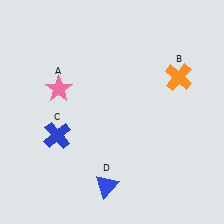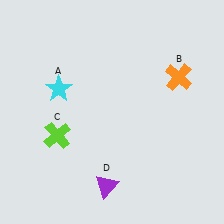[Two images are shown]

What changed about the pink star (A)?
In Image 1, A is pink. In Image 2, it changed to cyan.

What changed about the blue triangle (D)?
In Image 1, D is blue. In Image 2, it changed to purple.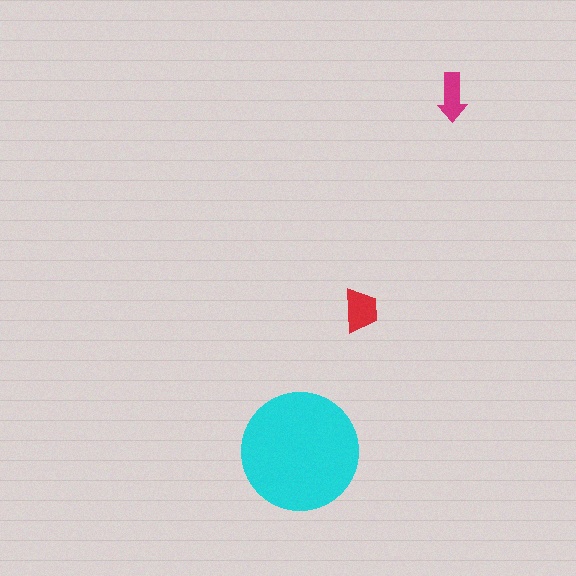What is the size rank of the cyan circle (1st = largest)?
1st.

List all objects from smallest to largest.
The magenta arrow, the red trapezoid, the cyan circle.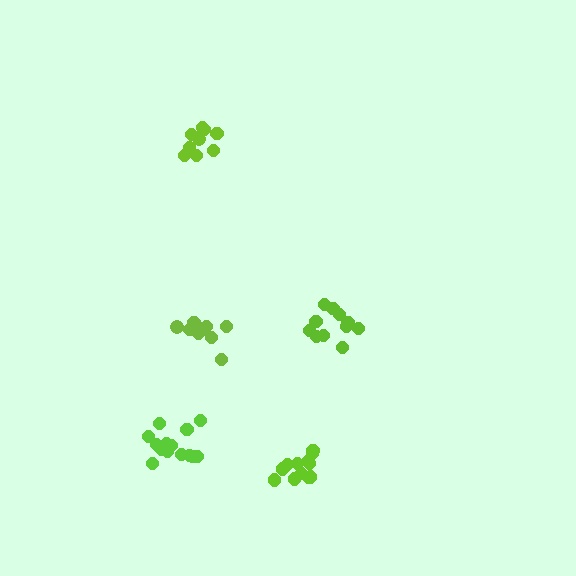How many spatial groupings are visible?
There are 5 spatial groupings.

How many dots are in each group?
Group 1: 11 dots, Group 2: 12 dots, Group 3: 9 dots, Group 4: 11 dots, Group 5: 14 dots (57 total).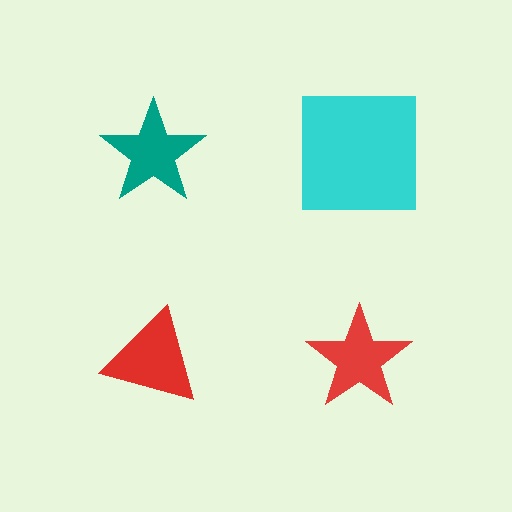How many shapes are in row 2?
2 shapes.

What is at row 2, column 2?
A red star.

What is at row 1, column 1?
A teal star.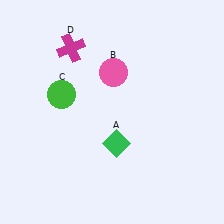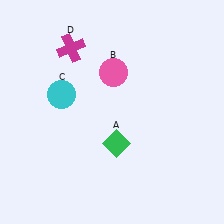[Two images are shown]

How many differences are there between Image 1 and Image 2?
There is 1 difference between the two images.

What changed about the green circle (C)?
In Image 1, C is green. In Image 2, it changed to cyan.